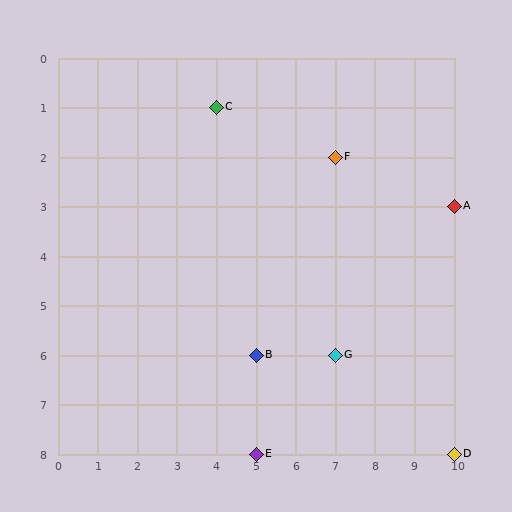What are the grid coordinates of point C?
Point C is at grid coordinates (4, 1).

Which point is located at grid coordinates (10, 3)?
Point A is at (10, 3).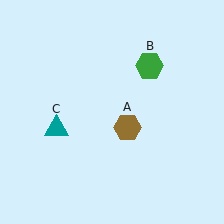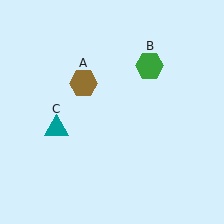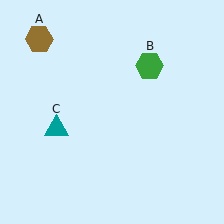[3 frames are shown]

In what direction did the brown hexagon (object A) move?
The brown hexagon (object A) moved up and to the left.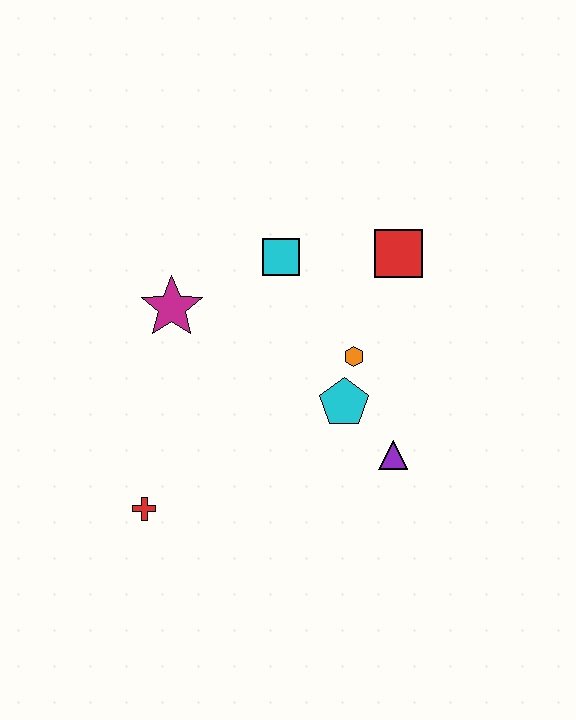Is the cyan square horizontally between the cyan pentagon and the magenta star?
Yes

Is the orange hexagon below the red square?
Yes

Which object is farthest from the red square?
The red cross is farthest from the red square.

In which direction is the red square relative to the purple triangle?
The red square is above the purple triangle.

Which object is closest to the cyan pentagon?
The orange hexagon is closest to the cyan pentagon.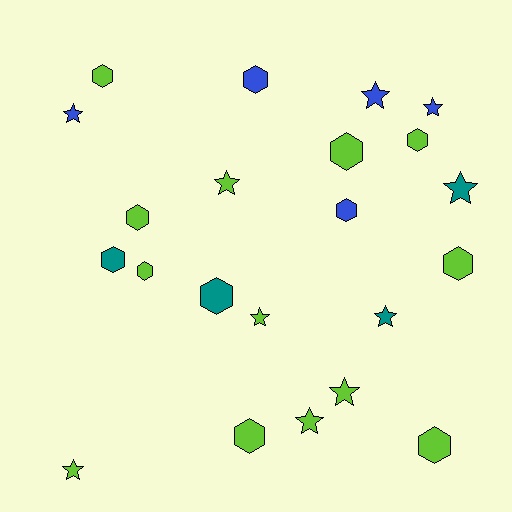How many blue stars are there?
There are 3 blue stars.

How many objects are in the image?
There are 22 objects.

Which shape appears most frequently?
Hexagon, with 12 objects.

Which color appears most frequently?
Lime, with 13 objects.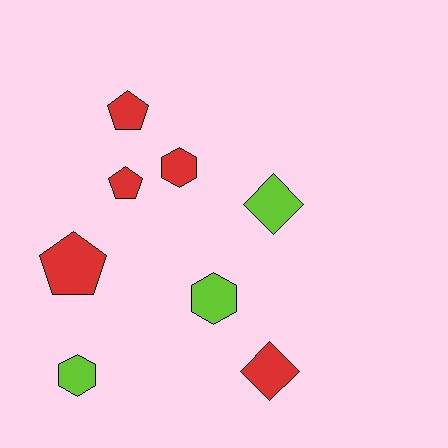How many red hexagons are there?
There is 1 red hexagon.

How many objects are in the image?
There are 8 objects.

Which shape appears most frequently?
Pentagon, with 3 objects.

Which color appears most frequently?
Red, with 5 objects.